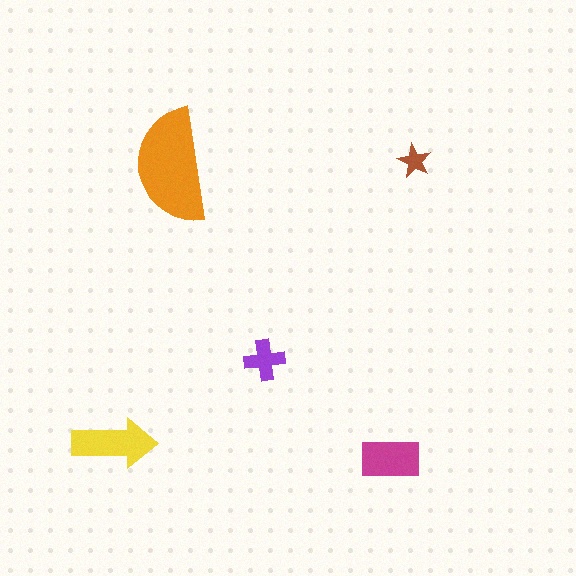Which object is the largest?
The orange semicircle.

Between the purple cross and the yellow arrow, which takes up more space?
The yellow arrow.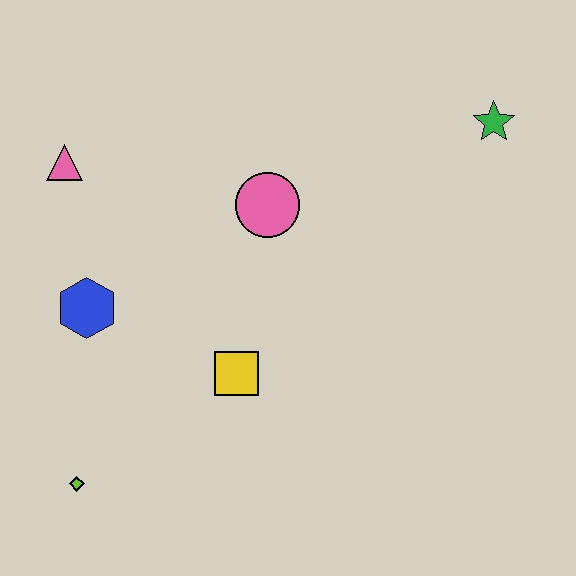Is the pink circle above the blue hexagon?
Yes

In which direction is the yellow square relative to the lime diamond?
The yellow square is to the right of the lime diamond.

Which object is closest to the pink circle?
The yellow square is closest to the pink circle.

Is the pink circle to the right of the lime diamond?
Yes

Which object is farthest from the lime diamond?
The green star is farthest from the lime diamond.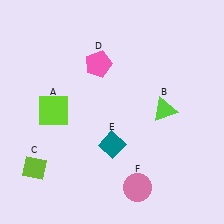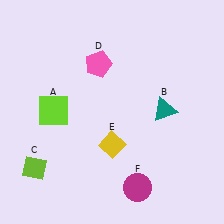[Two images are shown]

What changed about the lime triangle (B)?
In Image 1, B is lime. In Image 2, it changed to teal.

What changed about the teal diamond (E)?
In Image 1, E is teal. In Image 2, it changed to yellow.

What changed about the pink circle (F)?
In Image 1, F is pink. In Image 2, it changed to magenta.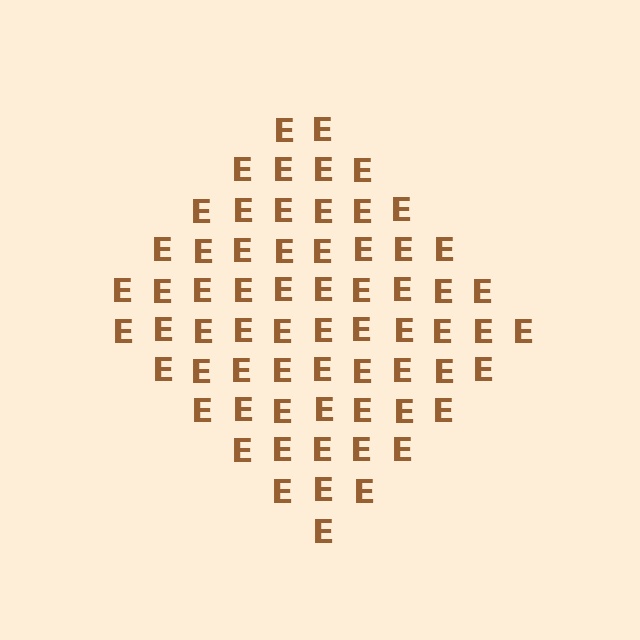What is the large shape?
The large shape is a diamond.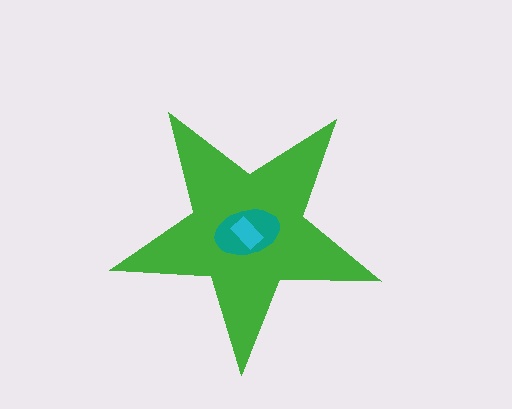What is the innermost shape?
The cyan rectangle.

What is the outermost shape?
The green star.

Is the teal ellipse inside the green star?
Yes.